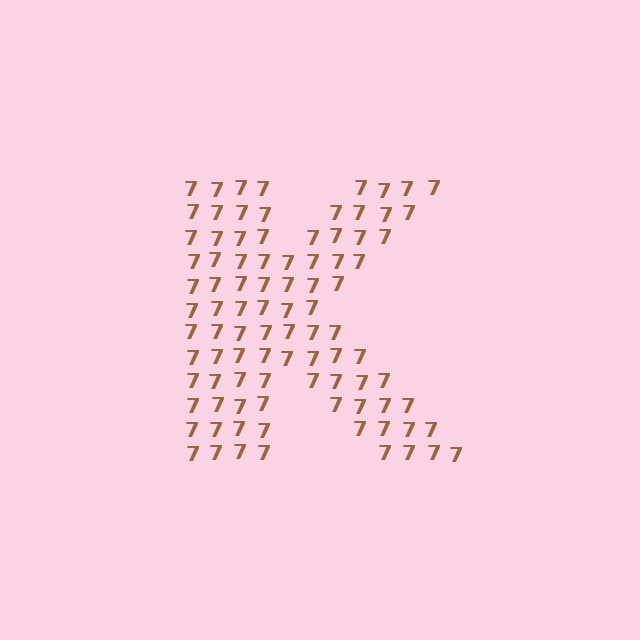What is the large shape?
The large shape is the letter K.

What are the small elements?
The small elements are digit 7's.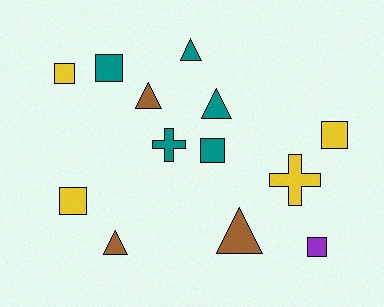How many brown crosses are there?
There are no brown crosses.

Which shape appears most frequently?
Square, with 6 objects.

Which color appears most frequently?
Teal, with 5 objects.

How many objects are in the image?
There are 13 objects.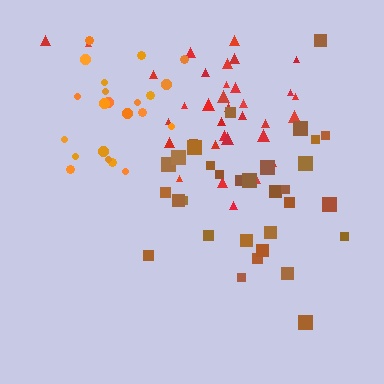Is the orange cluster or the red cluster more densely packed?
Orange.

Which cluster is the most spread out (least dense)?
Brown.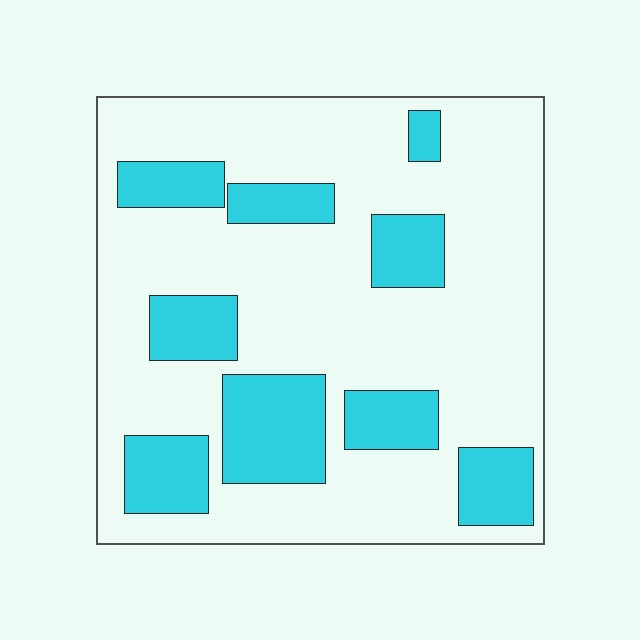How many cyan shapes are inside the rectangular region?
9.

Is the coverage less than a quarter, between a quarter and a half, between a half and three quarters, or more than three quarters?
Between a quarter and a half.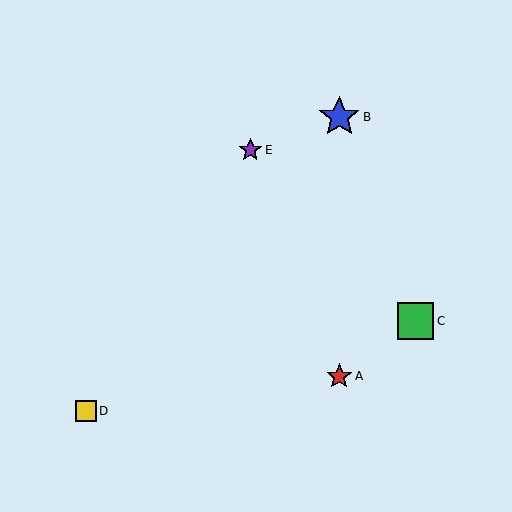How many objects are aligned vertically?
2 objects (A, B) are aligned vertically.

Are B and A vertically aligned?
Yes, both are at x≈339.